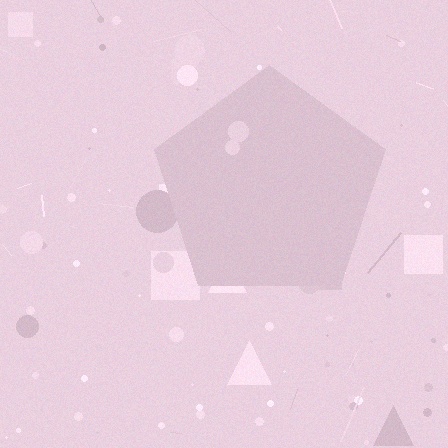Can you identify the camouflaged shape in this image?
The camouflaged shape is a pentagon.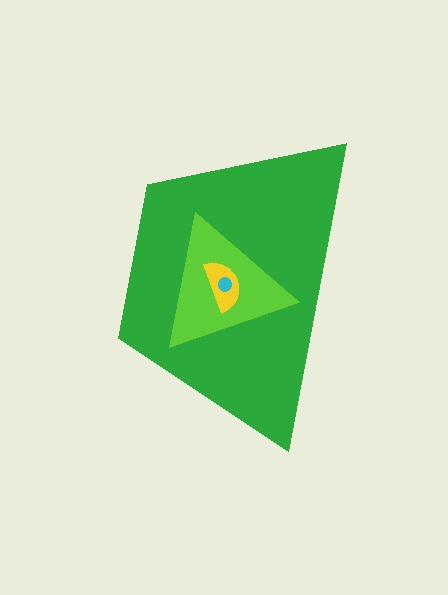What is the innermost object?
The cyan circle.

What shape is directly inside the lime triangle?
The yellow semicircle.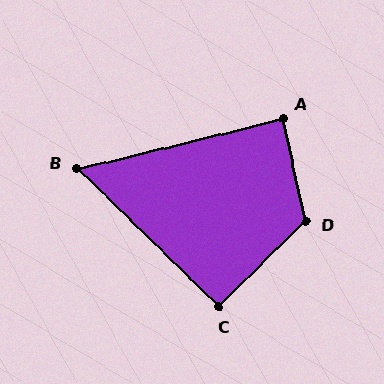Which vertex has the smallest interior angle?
B, at approximately 58 degrees.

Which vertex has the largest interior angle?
D, at approximately 122 degrees.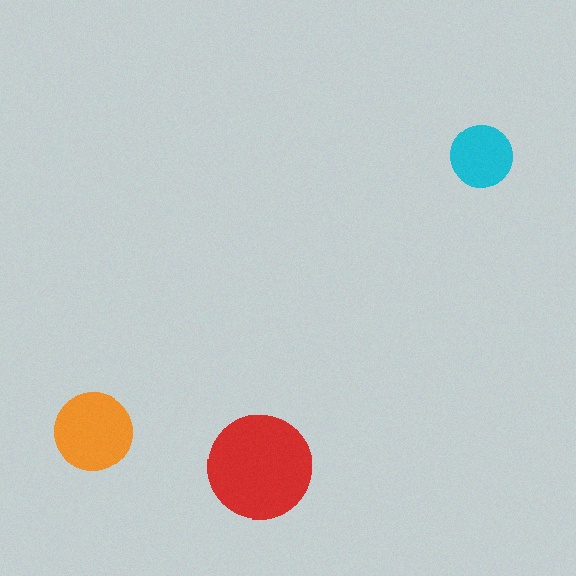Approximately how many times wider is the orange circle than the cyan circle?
About 1.5 times wider.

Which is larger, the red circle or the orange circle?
The red one.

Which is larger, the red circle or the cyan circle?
The red one.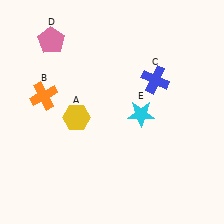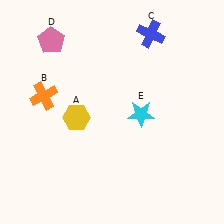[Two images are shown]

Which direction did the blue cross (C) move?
The blue cross (C) moved up.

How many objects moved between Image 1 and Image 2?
1 object moved between the two images.